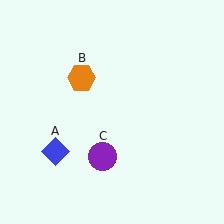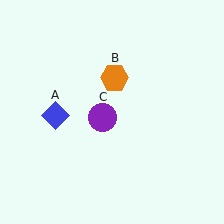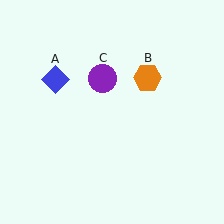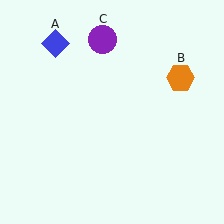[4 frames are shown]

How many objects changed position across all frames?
3 objects changed position: blue diamond (object A), orange hexagon (object B), purple circle (object C).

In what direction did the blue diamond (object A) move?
The blue diamond (object A) moved up.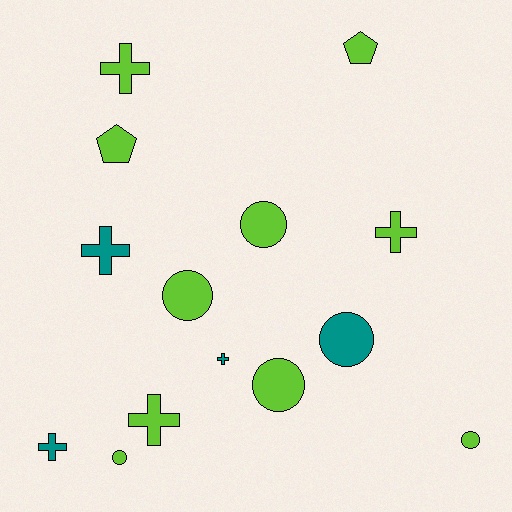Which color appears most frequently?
Lime, with 10 objects.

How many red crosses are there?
There are no red crosses.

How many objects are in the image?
There are 14 objects.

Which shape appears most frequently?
Circle, with 6 objects.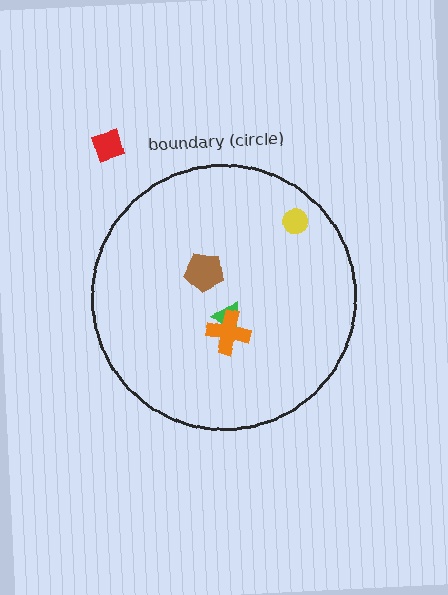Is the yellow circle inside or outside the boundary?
Inside.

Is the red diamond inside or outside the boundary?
Outside.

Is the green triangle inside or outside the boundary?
Inside.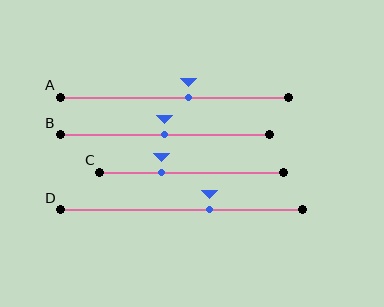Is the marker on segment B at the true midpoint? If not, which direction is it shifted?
Yes, the marker on segment B is at the true midpoint.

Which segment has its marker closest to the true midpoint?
Segment B has its marker closest to the true midpoint.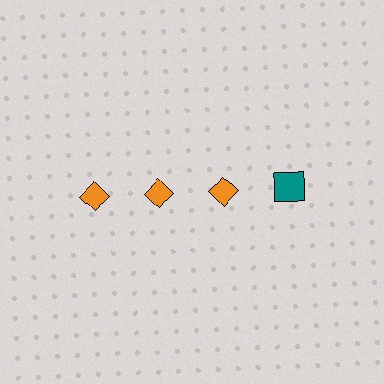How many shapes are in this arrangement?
There are 4 shapes arranged in a grid pattern.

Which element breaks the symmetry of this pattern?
The teal square in the top row, second from right column breaks the symmetry. All other shapes are orange diamonds.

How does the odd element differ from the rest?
It differs in both color (teal instead of orange) and shape (square instead of diamond).